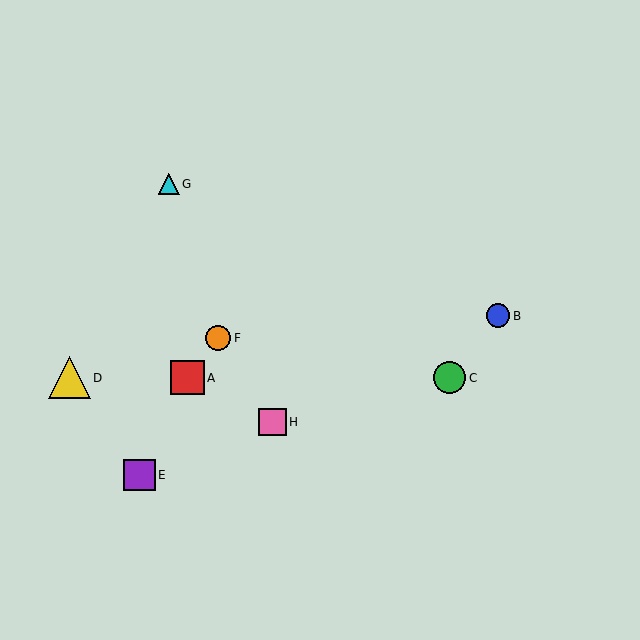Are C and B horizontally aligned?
No, C is at y≈378 and B is at y≈316.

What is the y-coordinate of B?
Object B is at y≈316.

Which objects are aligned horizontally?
Objects A, C, D are aligned horizontally.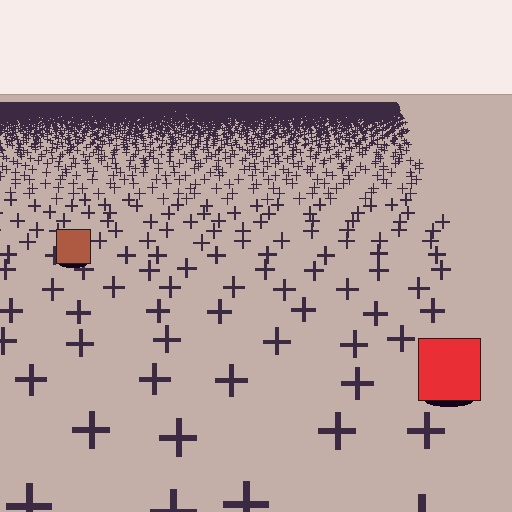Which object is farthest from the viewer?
The brown square is farthest from the viewer. It appears smaller and the ground texture around it is denser.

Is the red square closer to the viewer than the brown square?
Yes. The red square is closer — you can tell from the texture gradient: the ground texture is coarser near it.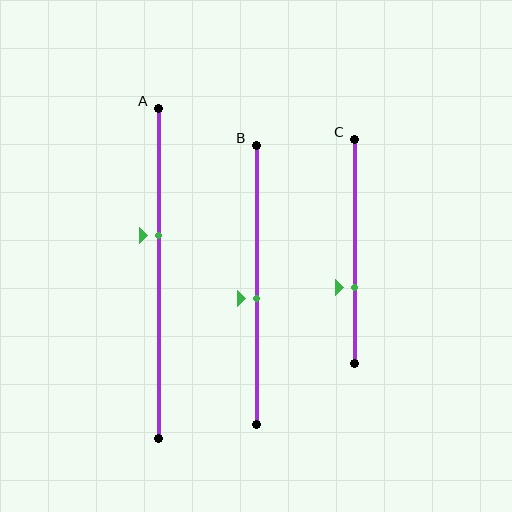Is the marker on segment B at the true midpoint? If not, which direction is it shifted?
No, the marker on segment B is shifted downward by about 5% of the segment length.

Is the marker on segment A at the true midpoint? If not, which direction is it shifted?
No, the marker on segment A is shifted upward by about 12% of the segment length.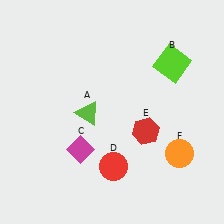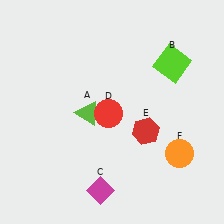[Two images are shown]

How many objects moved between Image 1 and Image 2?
2 objects moved between the two images.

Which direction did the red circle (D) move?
The red circle (D) moved up.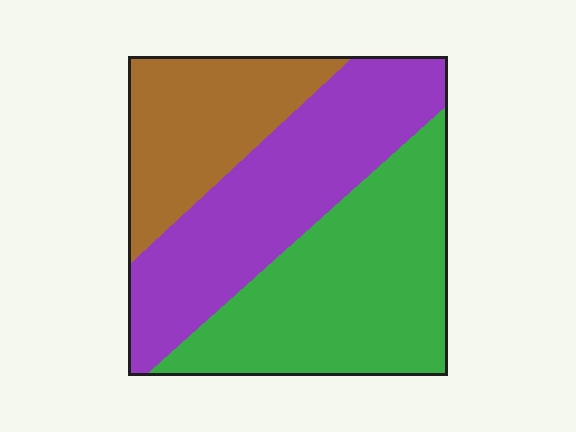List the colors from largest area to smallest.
From largest to smallest: green, purple, brown.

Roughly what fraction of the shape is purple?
Purple covers 37% of the shape.